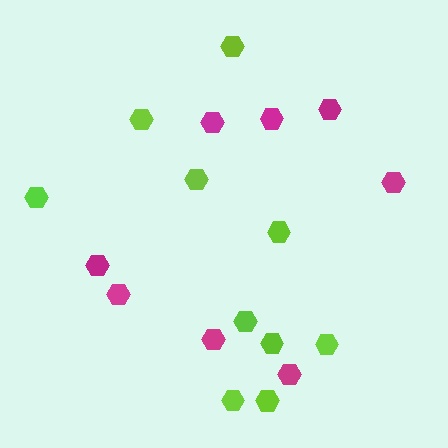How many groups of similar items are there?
There are 2 groups: one group of magenta hexagons (8) and one group of lime hexagons (10).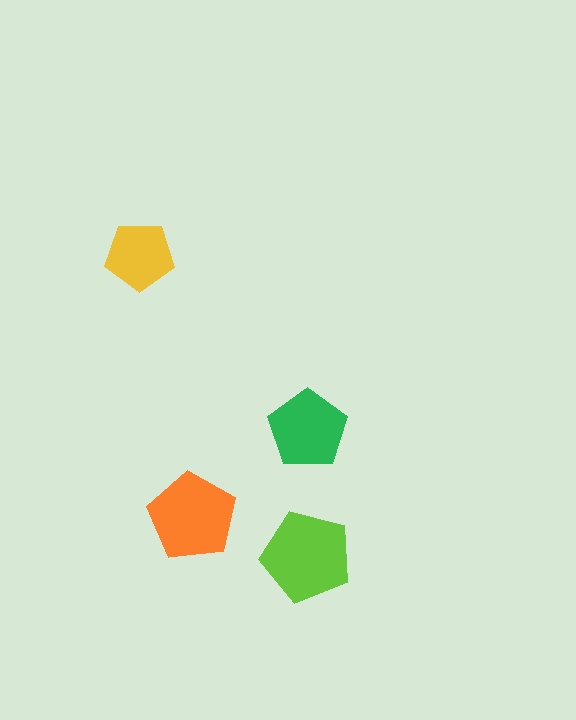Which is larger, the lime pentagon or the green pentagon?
The lime one.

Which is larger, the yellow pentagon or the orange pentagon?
The orange one.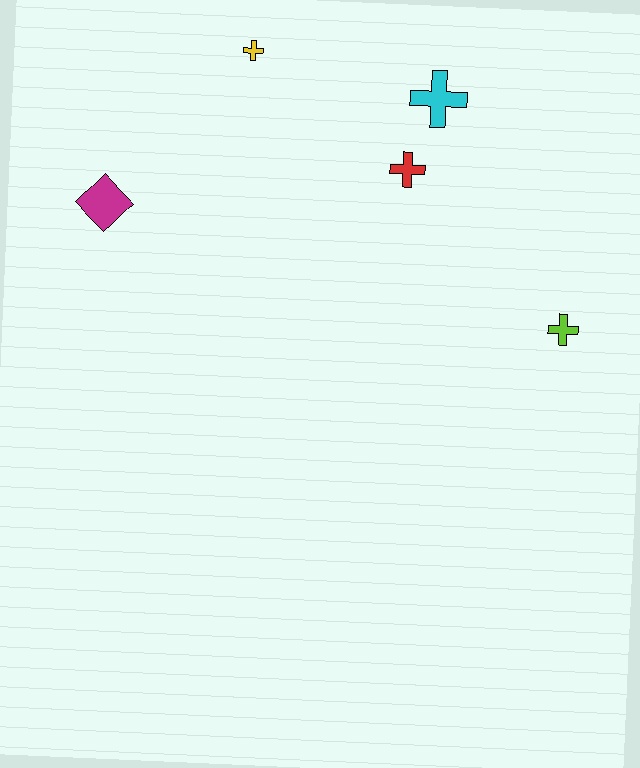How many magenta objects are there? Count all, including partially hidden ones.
There is 1 magenta object.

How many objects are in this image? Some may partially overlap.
There are 5 objects.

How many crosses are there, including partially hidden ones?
There are 4 crosses.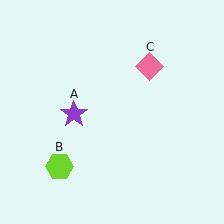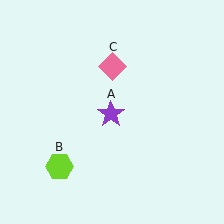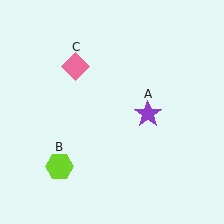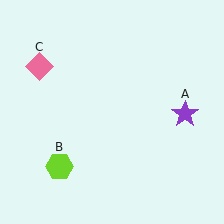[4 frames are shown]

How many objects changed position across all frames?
2 objects changed position: purple star (object A), pink diamond (object C).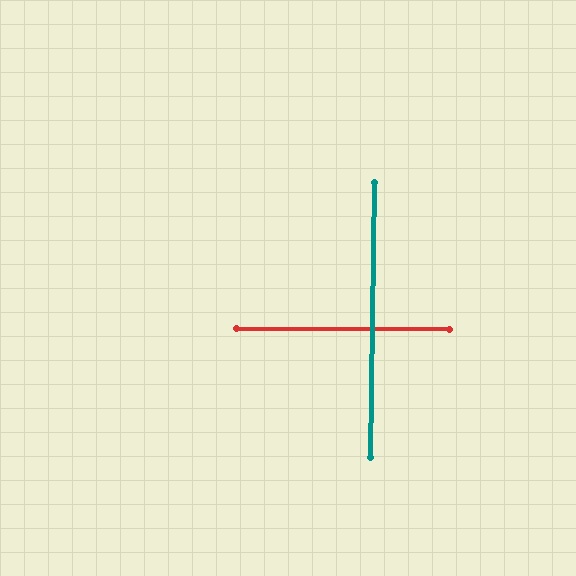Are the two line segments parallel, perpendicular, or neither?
Perpendicular — they meet at approximately 90°.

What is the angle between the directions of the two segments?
Approximately 90 degrees.